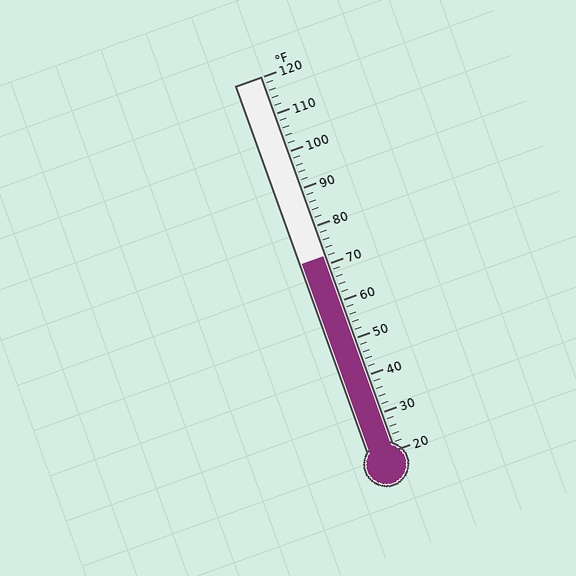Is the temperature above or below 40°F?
The temperature is above 40°F.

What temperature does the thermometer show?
The thermometer shows approximately 72°F.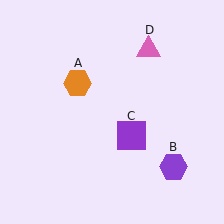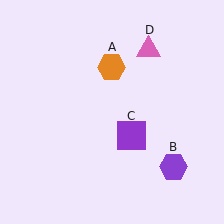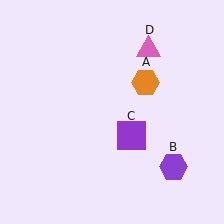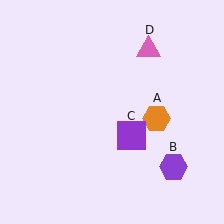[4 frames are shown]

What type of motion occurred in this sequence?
The orange hexagon (object A) rotated clockwise around the center of the scene.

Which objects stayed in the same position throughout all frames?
Purple hexagon (object B) and purple square (object C) and pink triangle (object D) remained stationary.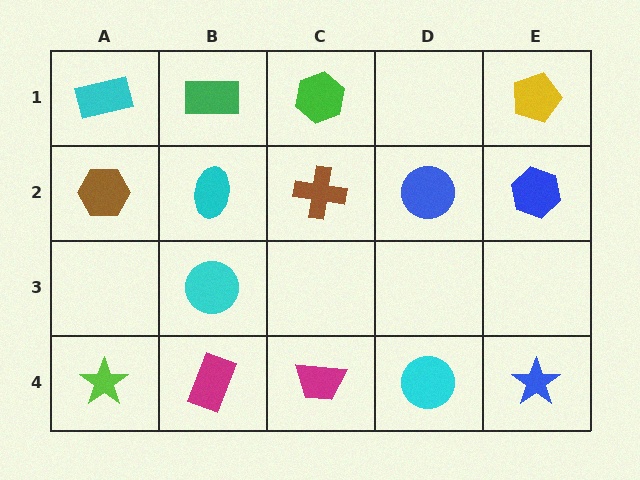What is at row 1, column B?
A green rectangle.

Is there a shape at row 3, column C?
No, that cell is empty.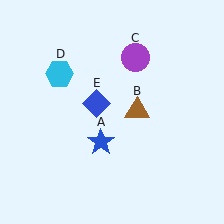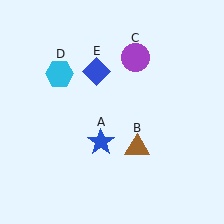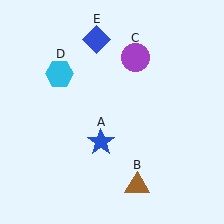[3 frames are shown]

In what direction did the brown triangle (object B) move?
The brown triangle (object B) moved down.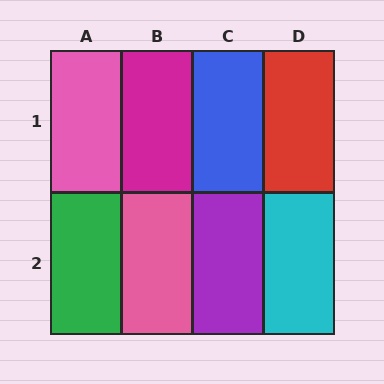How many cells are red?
1 cell is red.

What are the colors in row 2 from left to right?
Green, pink, purple, cyan.